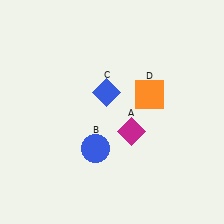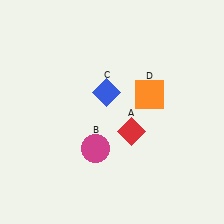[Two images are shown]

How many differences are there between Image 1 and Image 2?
There are 2 differences between the two images.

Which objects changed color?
A changed from magenta to red. B changed from blue to magenta.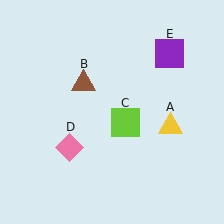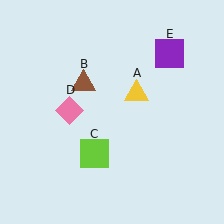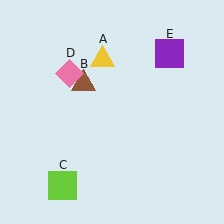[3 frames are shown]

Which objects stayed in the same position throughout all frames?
Brown triangle (object B) and purple square (object E) remained stationary.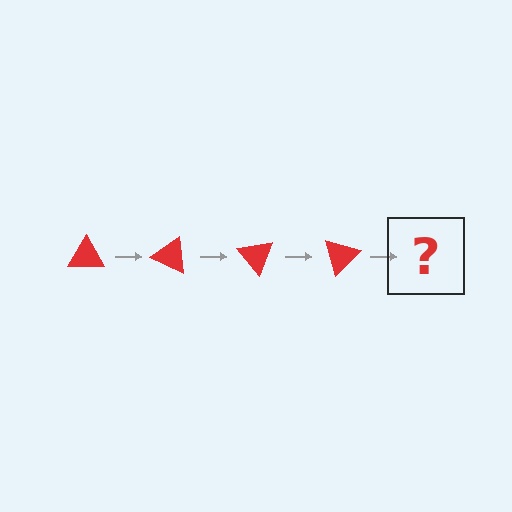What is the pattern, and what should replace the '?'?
The pattern is that the triangle rotates 25 degrees each step. The '?' should be a red triangle rotated 100 degrees.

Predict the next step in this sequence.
The next step is a red triangle rotated 100 degrees.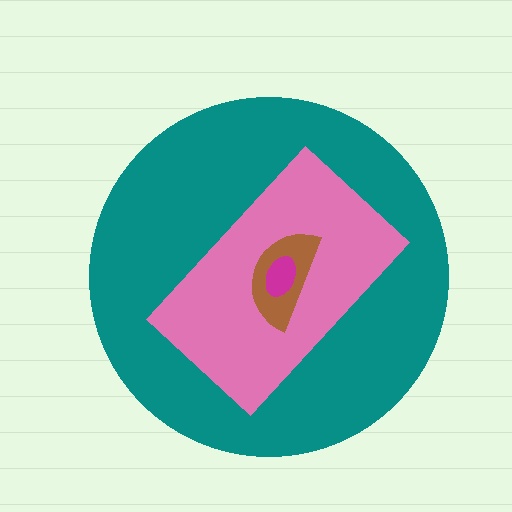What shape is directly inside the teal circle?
The pink rectangle.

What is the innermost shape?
The magenta ellipse.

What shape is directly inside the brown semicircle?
The magenta ellipse.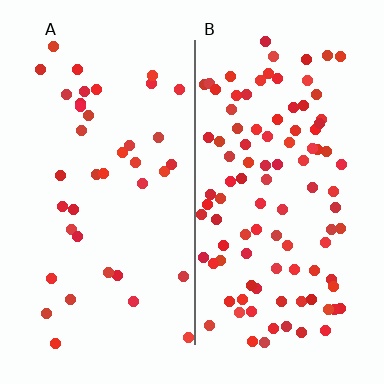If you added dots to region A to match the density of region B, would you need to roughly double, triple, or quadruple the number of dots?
Approximately triple.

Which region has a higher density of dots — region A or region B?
B (the right).